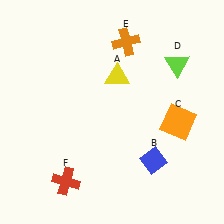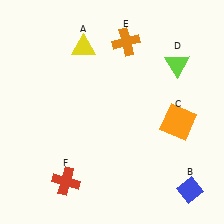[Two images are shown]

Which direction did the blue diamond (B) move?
The blue diamond (B) moved right.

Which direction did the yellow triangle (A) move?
The yellow triangle (A) moved left.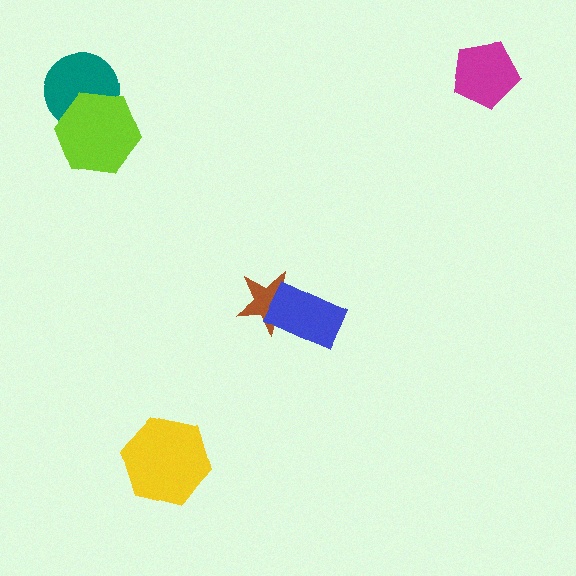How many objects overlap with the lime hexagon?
1 object overlaps with the lime hexagon.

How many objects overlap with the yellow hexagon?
0 objects overlap with the yellow hexagon.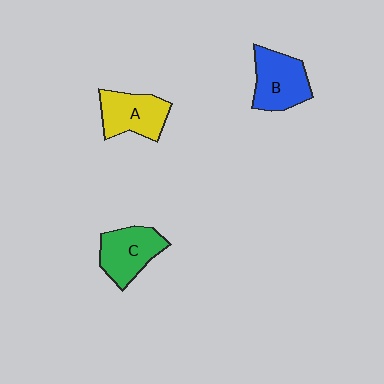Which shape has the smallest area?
Shape A (yellow).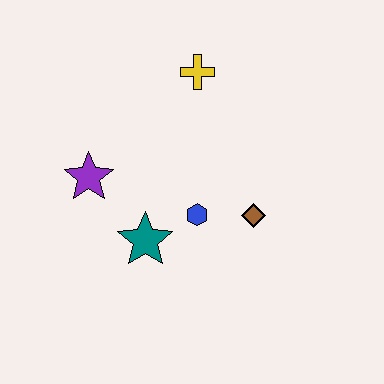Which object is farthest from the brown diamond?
The purple star is farthest from the brown diamond.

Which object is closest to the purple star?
The teal star is closest to the purple star.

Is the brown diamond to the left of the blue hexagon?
No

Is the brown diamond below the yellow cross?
Yes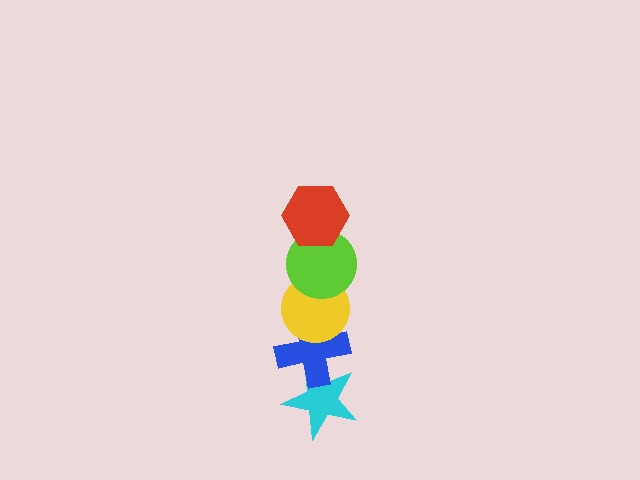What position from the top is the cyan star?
The cyan star is 5th from the top.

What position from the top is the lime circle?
The lime circle is 2nd from the top.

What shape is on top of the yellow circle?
The lime circle is on top of the yellow circle.